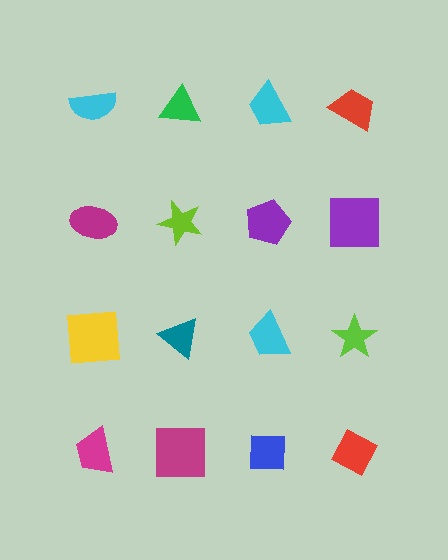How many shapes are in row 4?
4 shapes.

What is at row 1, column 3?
A cyan trapezoid.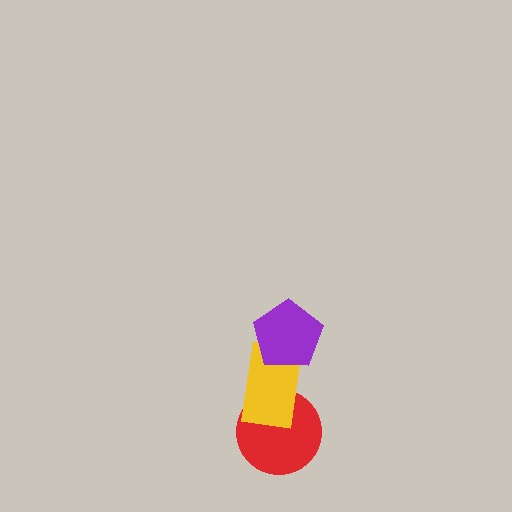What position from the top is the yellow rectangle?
The yellow rectangle is 2nd from the top.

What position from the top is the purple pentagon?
The purple pentagon is 1st from the top.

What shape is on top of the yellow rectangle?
The purple pentagon is on top of the yellow rectangle.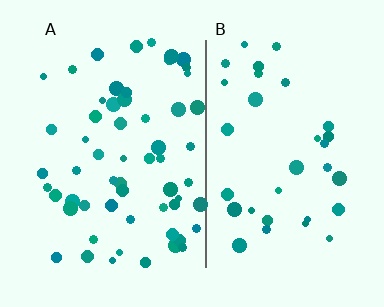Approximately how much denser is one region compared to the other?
Approximately 1.8× — region A over region B.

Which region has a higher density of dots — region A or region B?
A (the left).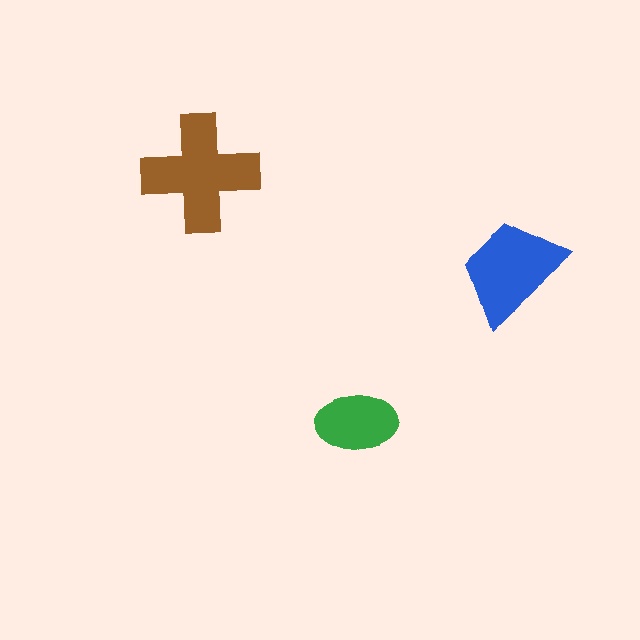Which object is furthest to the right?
The blue trapezoid is rightmost.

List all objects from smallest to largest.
The green ellipse, the blue trapezoid, the brown cross.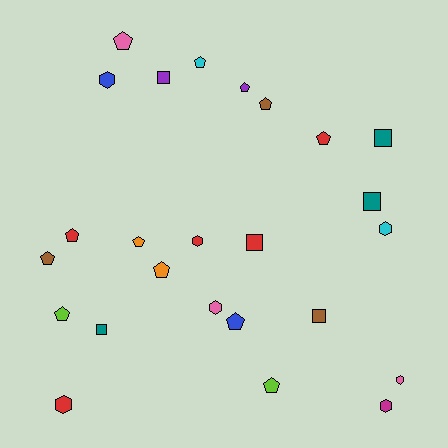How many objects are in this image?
There are 25 objects.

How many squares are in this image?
There are 6 squares.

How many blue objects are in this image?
There are 2 blue objects.